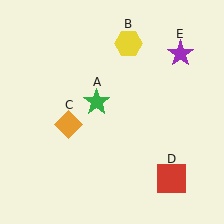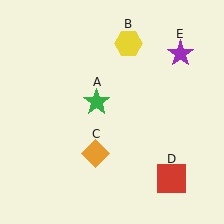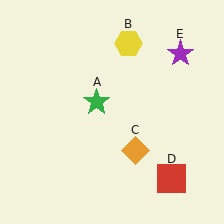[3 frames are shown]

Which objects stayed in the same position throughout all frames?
Green star (object A) and yellow hexagon (object B) and red square (object D) and purple star (object E) remained stationary.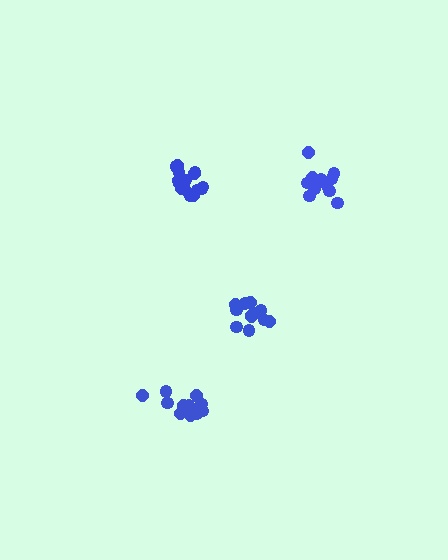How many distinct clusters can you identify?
There are 4 distinct clusters.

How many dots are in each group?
Group 1: 12 dots, Group 2: 13 dots, Group 3: 12 dots, Group 4: 16 dots (53 total).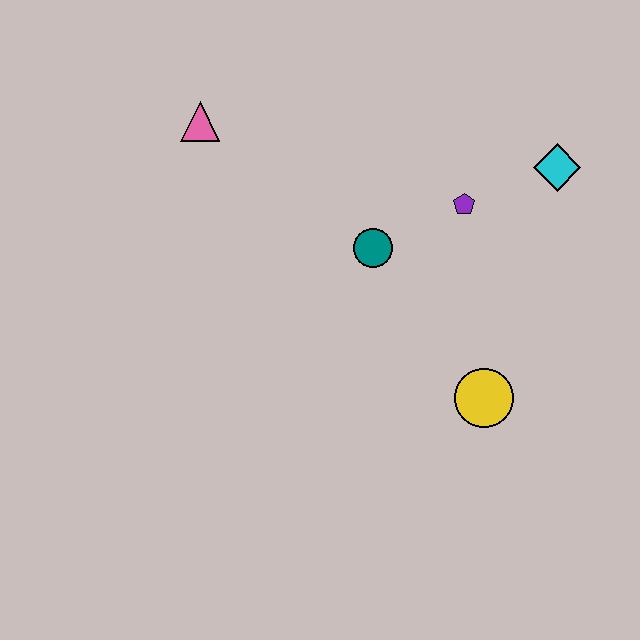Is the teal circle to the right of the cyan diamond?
No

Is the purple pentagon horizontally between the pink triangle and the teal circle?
No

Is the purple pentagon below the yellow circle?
No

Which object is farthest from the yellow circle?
The pink triangle is farthest from the yellow circle.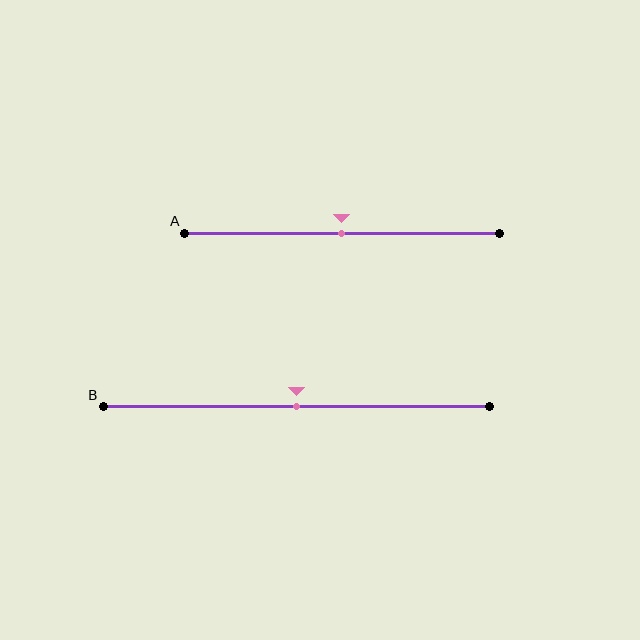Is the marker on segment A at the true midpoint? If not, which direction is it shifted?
Yes, the marker on segment A is at the true midpoint.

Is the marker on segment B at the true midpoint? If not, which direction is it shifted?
Yes, the marker on segment B is at the true midpoint.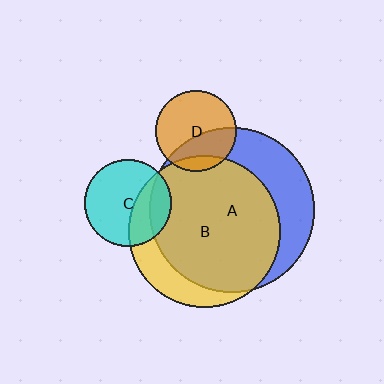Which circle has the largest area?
Circle A (blue).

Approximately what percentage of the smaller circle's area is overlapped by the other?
Approximately 10%.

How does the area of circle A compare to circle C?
Approximately 3.6 times.